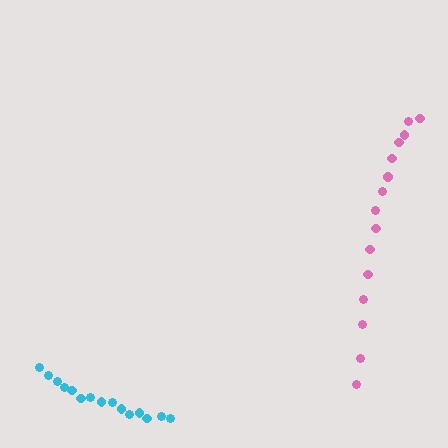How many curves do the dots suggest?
There are 2 distinct paths.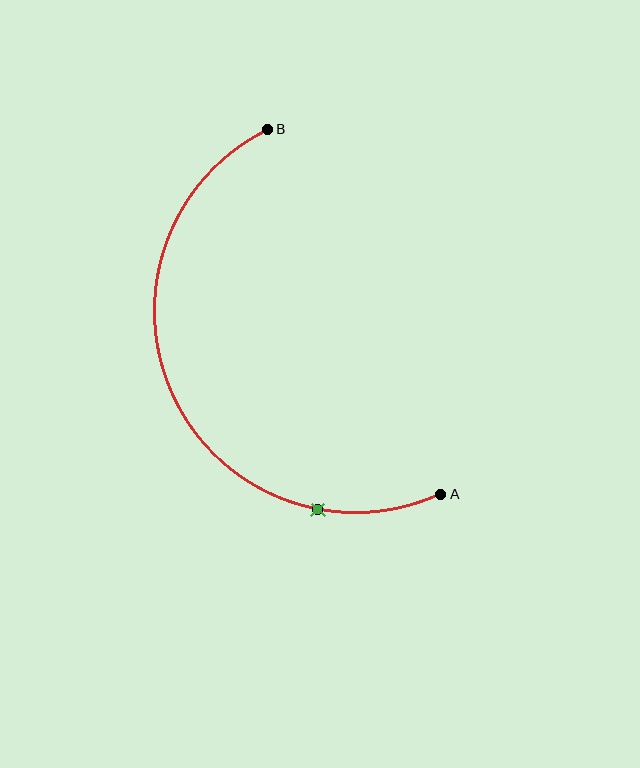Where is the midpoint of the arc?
The arc midpoint is the point on the curve farthest from the straight line joining A and B. It sits to the left of that line.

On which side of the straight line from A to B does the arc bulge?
The arc bulges to the left of the straight line connecting A and B.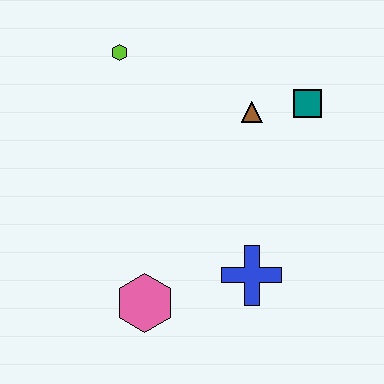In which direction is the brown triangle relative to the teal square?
The brown triangle is to the left of the teal square.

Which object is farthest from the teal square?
The pink hexagon is farthest from the teal square.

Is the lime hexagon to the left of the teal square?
Yes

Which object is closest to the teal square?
The brown triangle is closest to the teal square.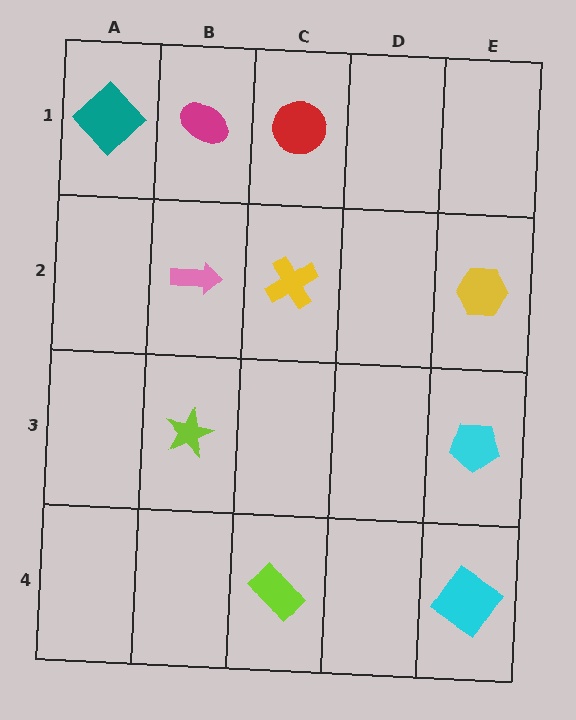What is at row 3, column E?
A cyan pentagon.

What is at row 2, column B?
A pink arrow.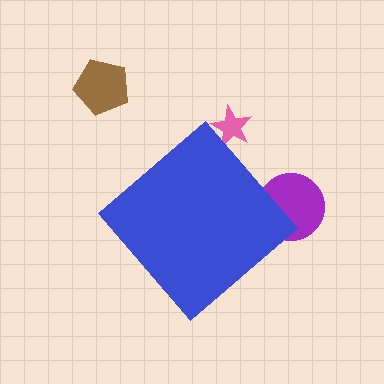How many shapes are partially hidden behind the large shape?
2 shapes are partially hidden.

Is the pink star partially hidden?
Yes, the pink star is partially hidden behind the blue diamond.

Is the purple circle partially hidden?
Yes, the purple circle is partially hidden behind the blue diamond.